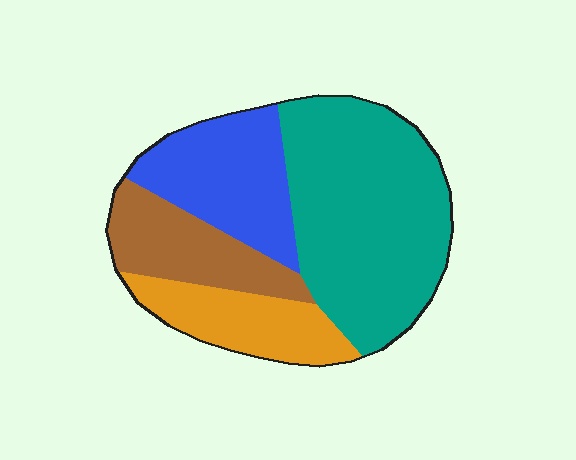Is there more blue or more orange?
Blue.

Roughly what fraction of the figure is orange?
Orange covers roughly 15% of the figure.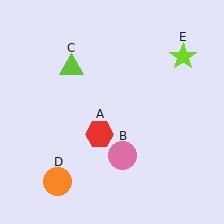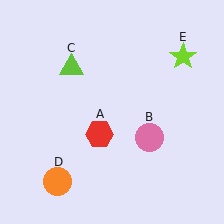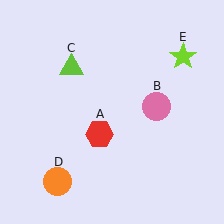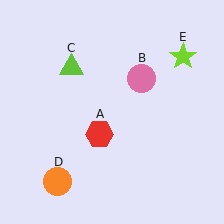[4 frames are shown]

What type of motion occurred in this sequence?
The pink circle (object B) rotated counterclockwise around the center of the scene.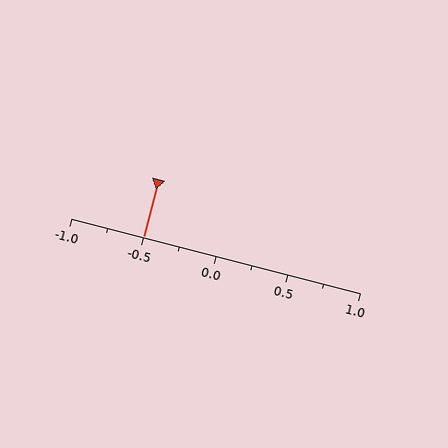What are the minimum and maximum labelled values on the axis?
The axis runs from -1.0 to 1.0.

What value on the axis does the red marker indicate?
The marker indicates approximately -0.5.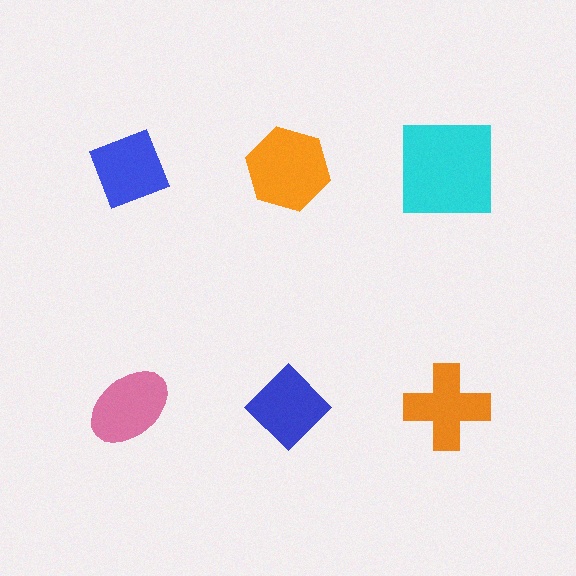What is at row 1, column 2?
An orange hexagon.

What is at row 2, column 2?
A blue diamond.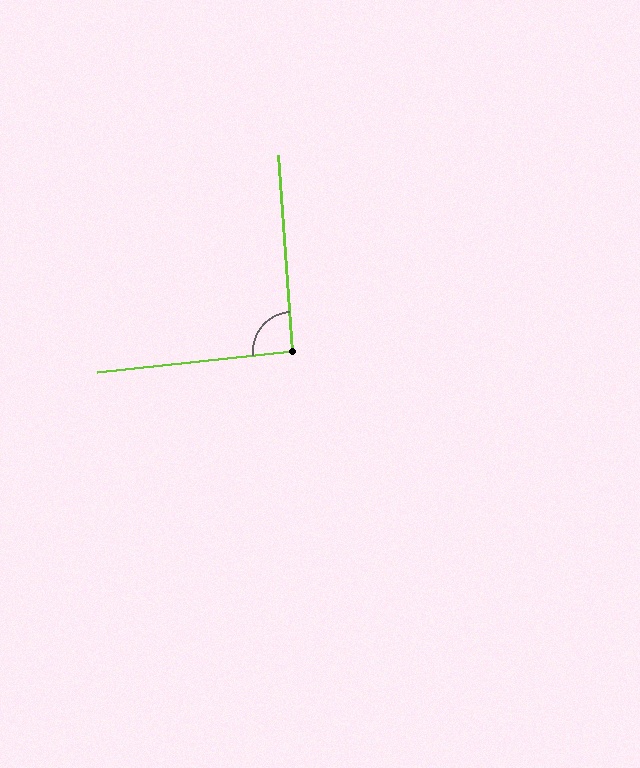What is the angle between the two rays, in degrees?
Approximately 92 degrees.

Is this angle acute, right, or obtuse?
It is approximately a right angle.